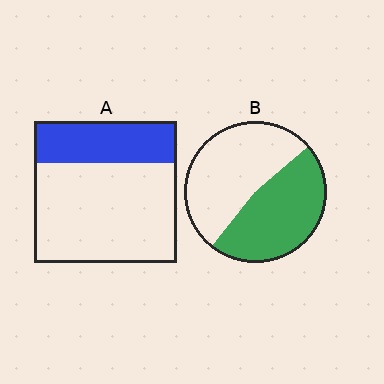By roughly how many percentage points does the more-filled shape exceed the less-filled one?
By roughly 20 percentage points (B over A).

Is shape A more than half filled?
No.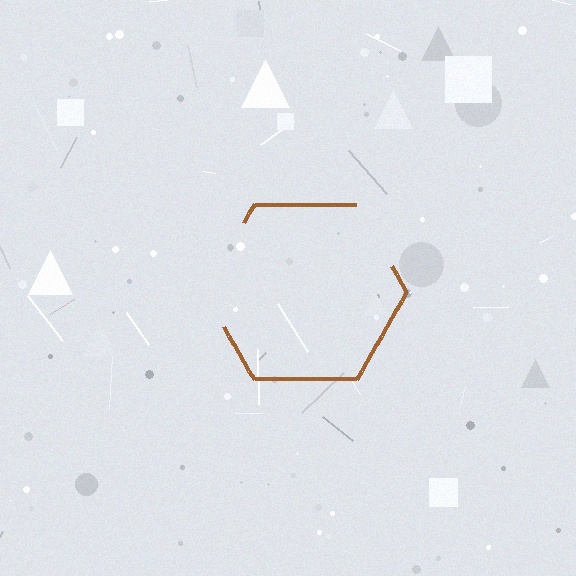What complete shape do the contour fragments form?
The contour fragments form a hexagon.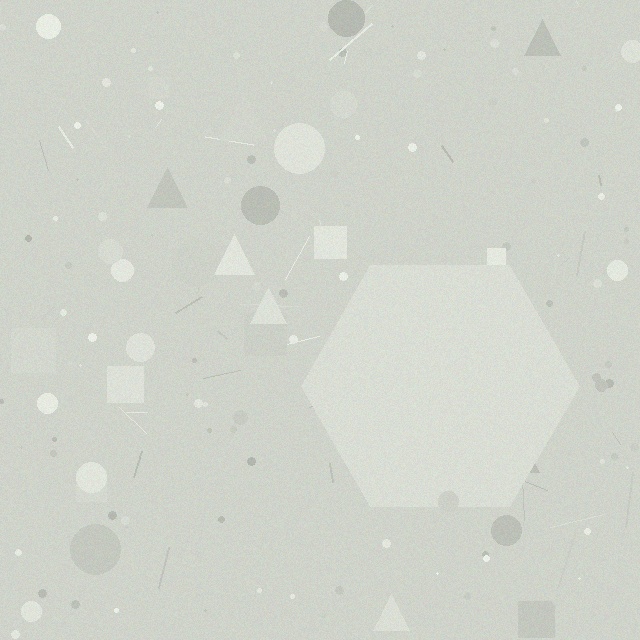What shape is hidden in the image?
A hexagon is hidden in the image.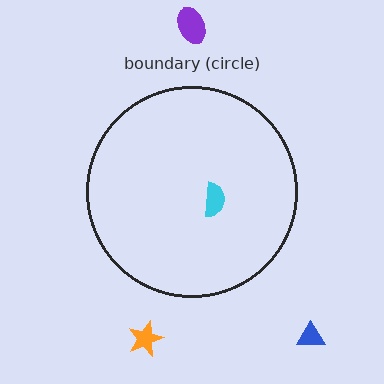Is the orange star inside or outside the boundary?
Outside.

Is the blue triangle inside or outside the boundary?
Outside.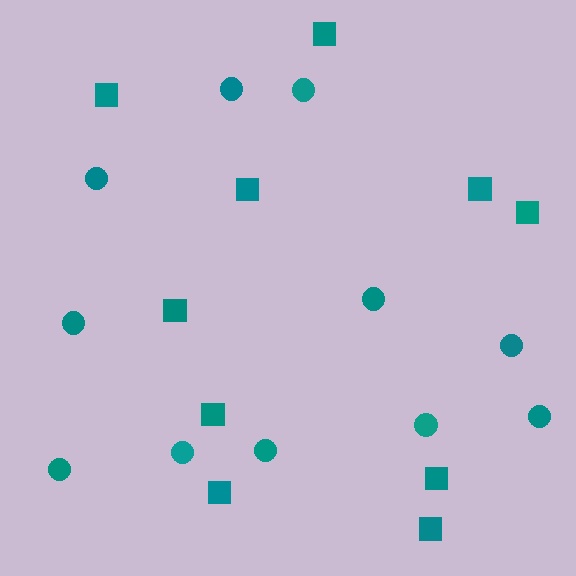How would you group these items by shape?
There are 2 groups: one group of circles (11) and one group of squares (10).